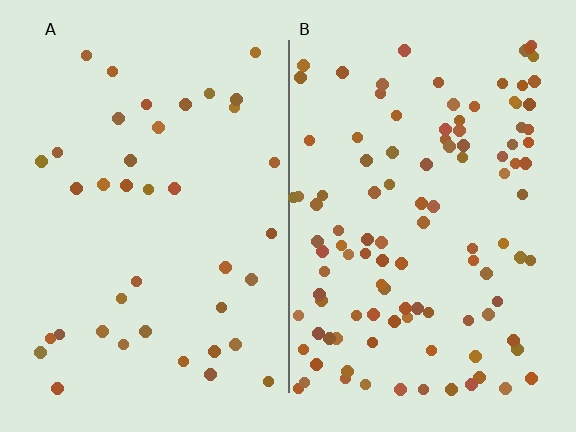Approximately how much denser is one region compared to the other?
Approximately 2.8× — region B over region A.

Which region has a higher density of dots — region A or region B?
B (the right).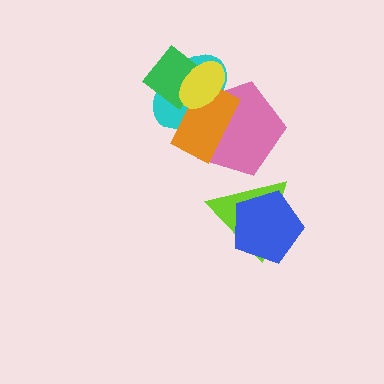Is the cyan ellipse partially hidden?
Yes, it is partially covered by another shape.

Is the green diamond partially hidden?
Yes, it is partially covered by another shape.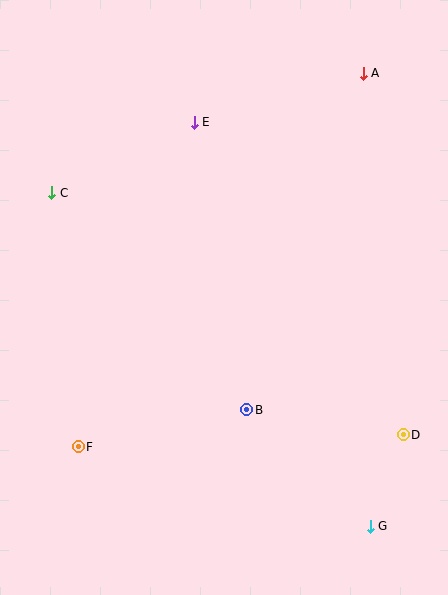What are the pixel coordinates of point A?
Point A is at (363, 73).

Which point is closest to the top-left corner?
Point C is closest to the top-left corner.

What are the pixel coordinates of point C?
Point C is at (52, 193).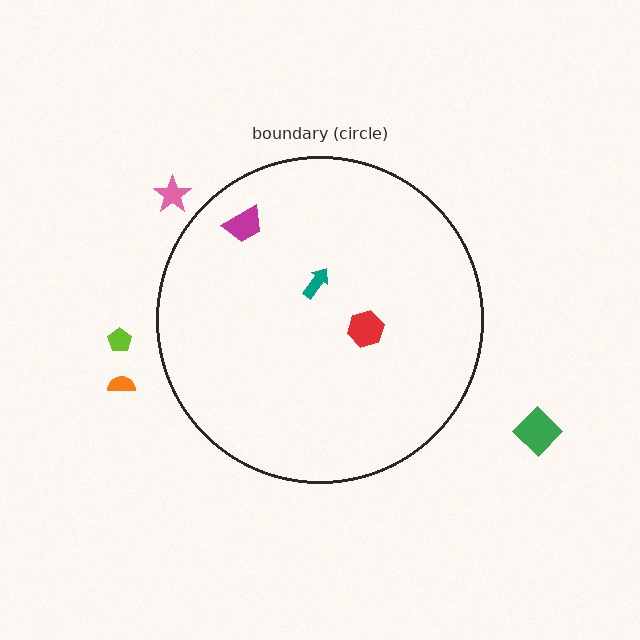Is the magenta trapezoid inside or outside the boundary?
Inside.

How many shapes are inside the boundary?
3 inside, 4 outside.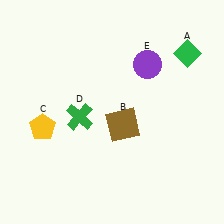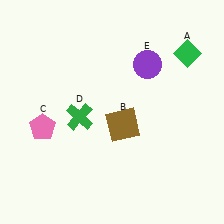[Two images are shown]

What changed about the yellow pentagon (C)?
In Image 1, C is yellow. In Image 2, it changed to pink.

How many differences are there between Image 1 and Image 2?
There is 1 difference between the two images.